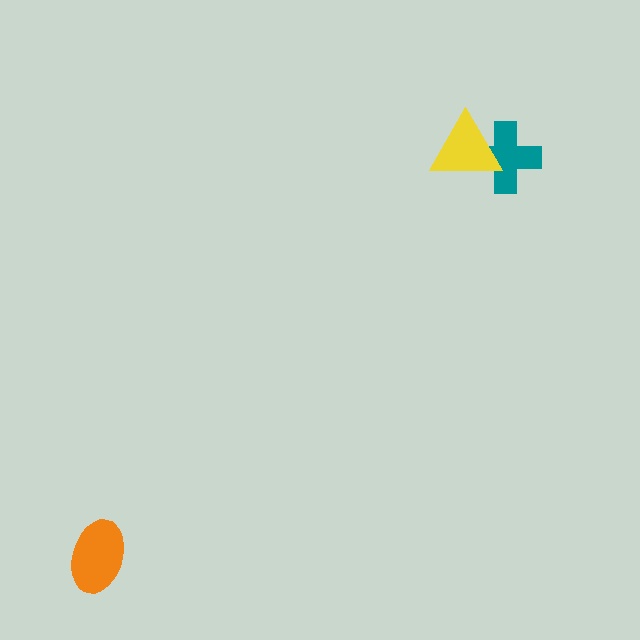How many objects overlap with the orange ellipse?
0 objects overlap with the orange ellipse.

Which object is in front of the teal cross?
The yellow triangle is in front of the teal cross.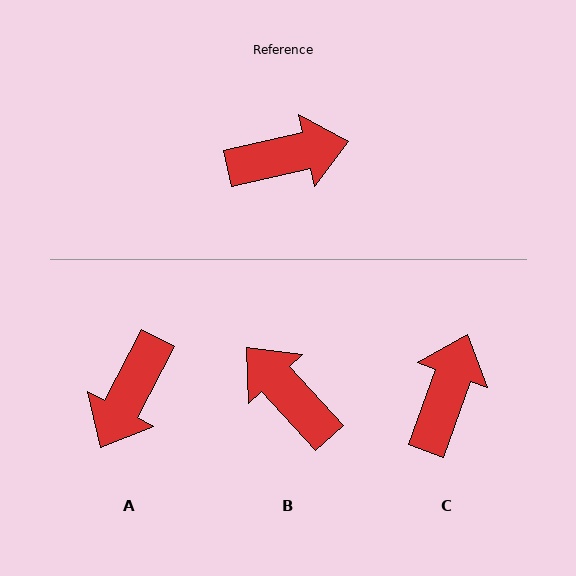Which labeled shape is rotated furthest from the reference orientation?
A, about 130 degrees away.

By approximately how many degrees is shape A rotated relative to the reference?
Approximately 130 degrees clockwise.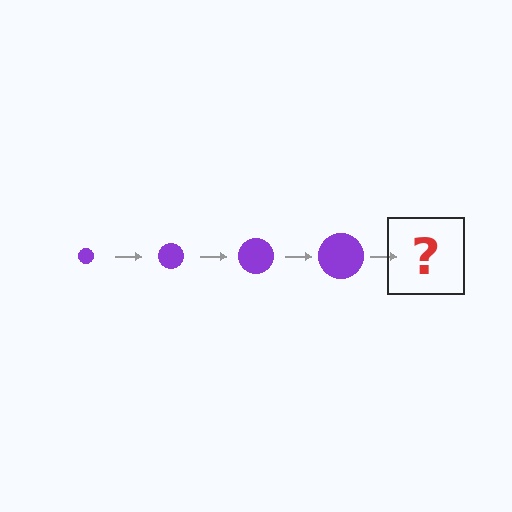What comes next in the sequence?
The next element should be a purple circle, larger than the previous one.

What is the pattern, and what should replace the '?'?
The pattern is that the circle gets progressively larger each step. The '?' should be a purple circle, larger than the previous one.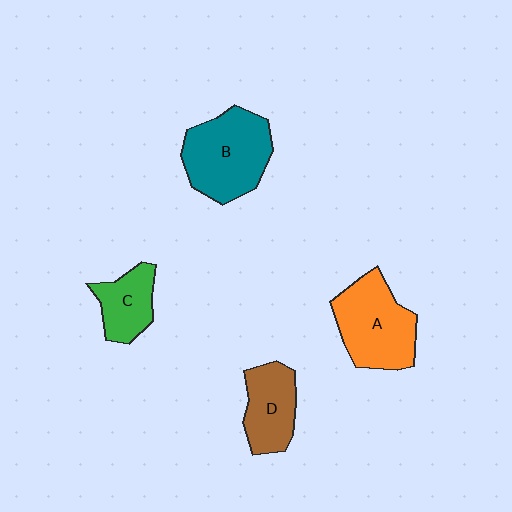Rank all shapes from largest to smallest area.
From largest to smallest: B (teal), A (orange), D (brown), C (green).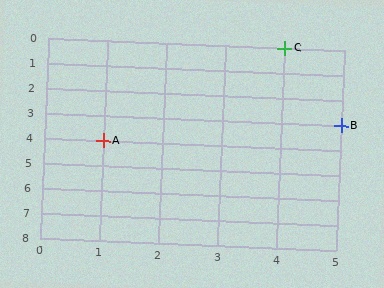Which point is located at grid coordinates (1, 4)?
Point A is at (1, 4).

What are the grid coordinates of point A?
Point A is at grid coordinates (1, 4).